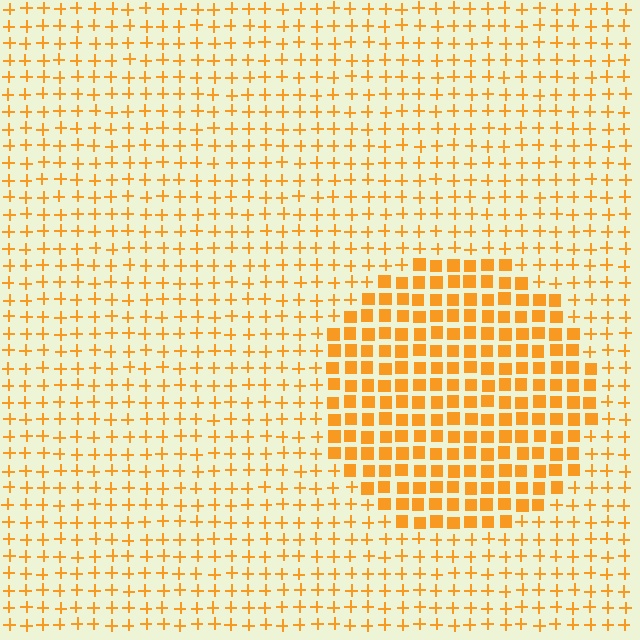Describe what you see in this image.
The image is filled with small orange elements arranged in a uniform grid. A circle-shaped region contains squares, while the surrounding area contains plus signs. The boundary is defined purely by the change in element shape.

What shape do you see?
I see a circle.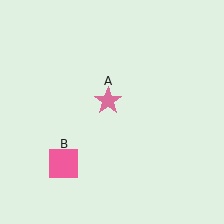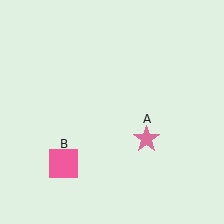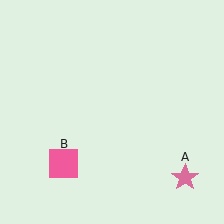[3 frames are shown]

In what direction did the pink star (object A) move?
The pink star (object A) moved down and to the right.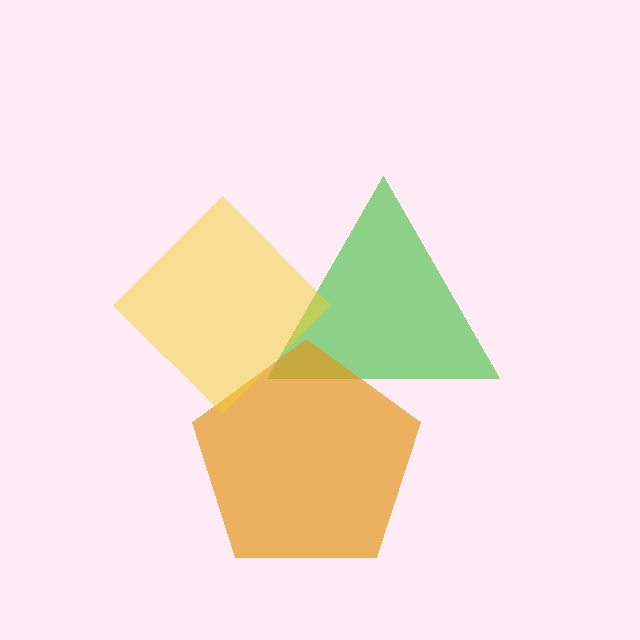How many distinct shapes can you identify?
There are 3 distinct shapes: a green triangle, an orange pentagon, a yellow diamond.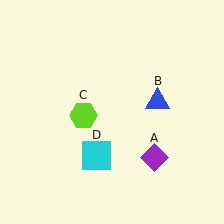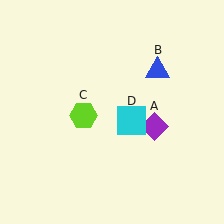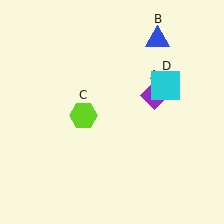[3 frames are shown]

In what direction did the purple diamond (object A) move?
The purple diamond (object A) moved up.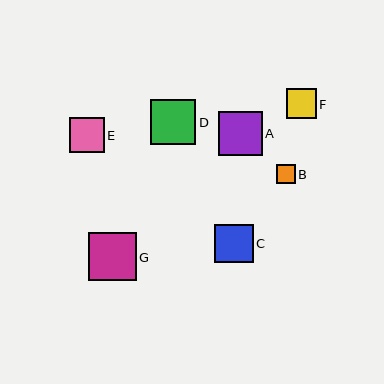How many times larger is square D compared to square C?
Square D is approximately 1.2 times the size of square C.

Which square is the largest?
Square G is the largest with a size of approximately 48 pixels.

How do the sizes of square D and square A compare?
Square D and square A are approximately the same size.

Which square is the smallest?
Square B is the smallest with a size of approximately 19 pixels.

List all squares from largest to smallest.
From largest to smallest: G, D, A, C, E, F, B.